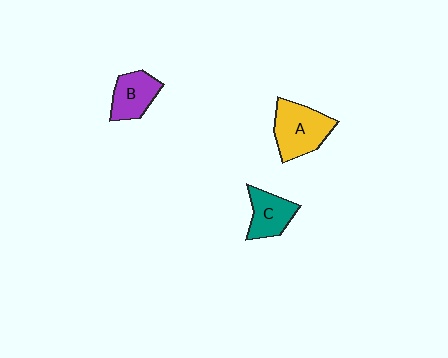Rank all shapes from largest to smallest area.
From largest to smallest: A (yellow), B (purple), C (teal).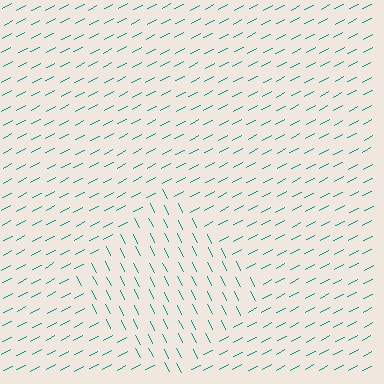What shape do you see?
I see a diamond.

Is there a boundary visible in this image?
Yes, there is a texture boundary formed by a change in line orientation.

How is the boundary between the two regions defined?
The boundary is defined purely by a change in line orientation (approximately 88 degrees difference). All lines are the same color and thickness.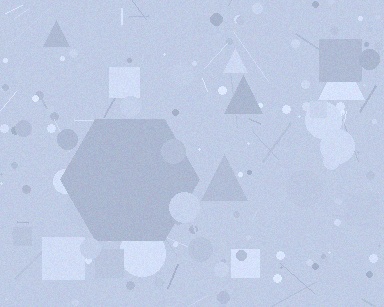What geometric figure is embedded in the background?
A hexagon is embedded in the background.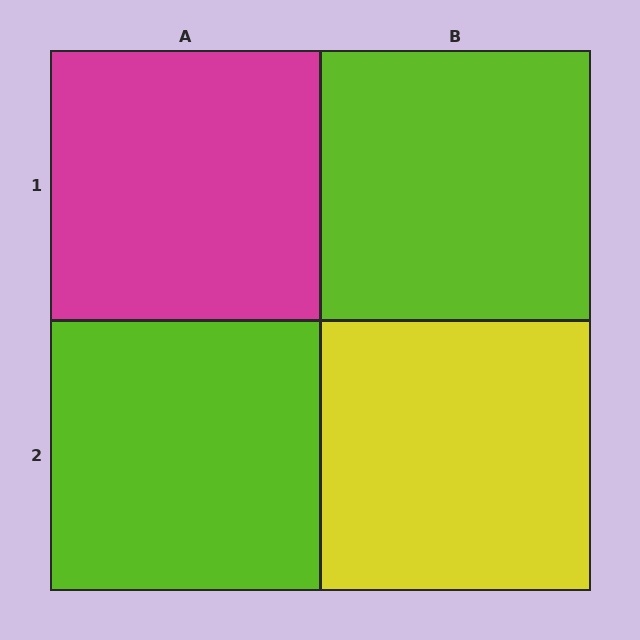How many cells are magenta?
1 cell is magenta.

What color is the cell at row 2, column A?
Lime.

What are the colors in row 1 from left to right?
Magenta, lime.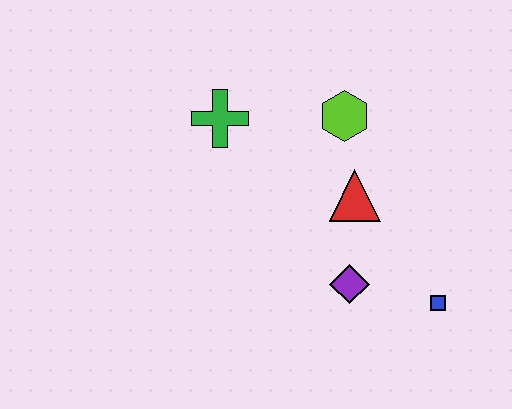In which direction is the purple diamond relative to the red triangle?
The purple diamond is below the red triangle.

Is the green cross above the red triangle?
Yes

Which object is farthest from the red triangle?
The green cross is farthest from the red triangle.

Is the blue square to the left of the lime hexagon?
No